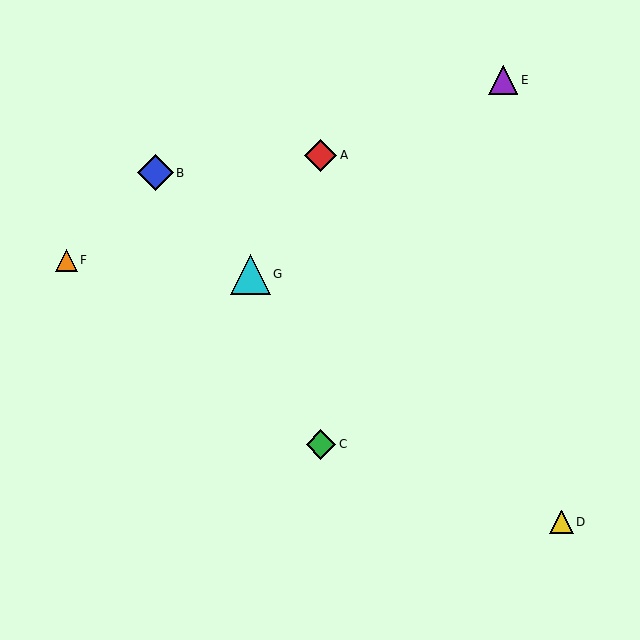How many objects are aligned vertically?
2 objects (A, C) are aligned vertically.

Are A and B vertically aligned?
No, A is at x≈321 and B is at x≈155.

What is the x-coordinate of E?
Object E is at x≈503.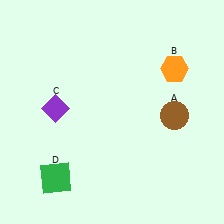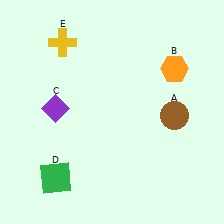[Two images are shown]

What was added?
A yellow cross (E) was added in Image 2.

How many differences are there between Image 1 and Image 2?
There is 1 difference between the two images.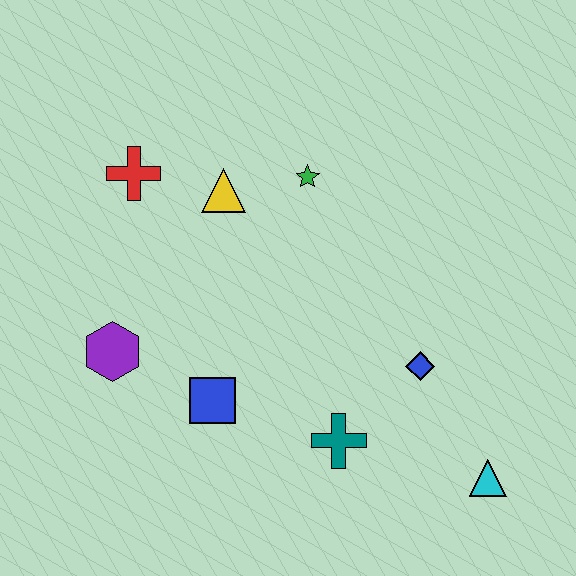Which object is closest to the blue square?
The purple hexagon is closest to the blue square.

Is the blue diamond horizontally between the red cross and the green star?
No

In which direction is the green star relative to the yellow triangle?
The green star is to the right of the yellow triangle.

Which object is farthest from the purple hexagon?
The cyan triangle is farthest from the purple hexagon.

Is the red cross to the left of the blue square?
Yes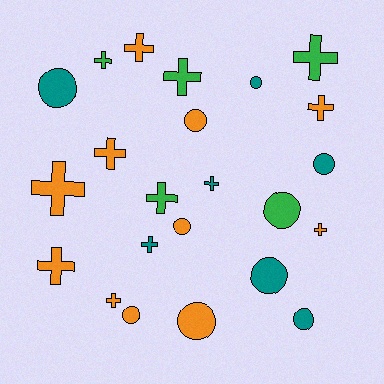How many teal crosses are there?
There are 2 teal crosses.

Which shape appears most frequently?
Cross, with 13 objects.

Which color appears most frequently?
Orange, with 11 objects.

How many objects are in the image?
There are 23 objects.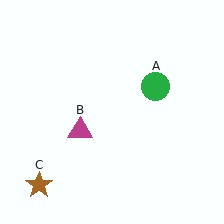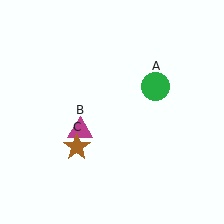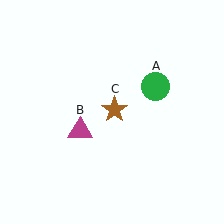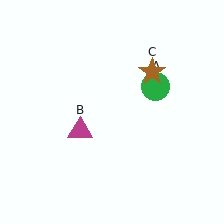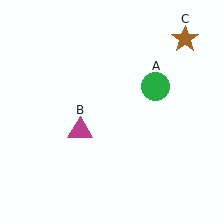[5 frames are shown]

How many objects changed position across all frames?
1 object changed position: brown star (object C).